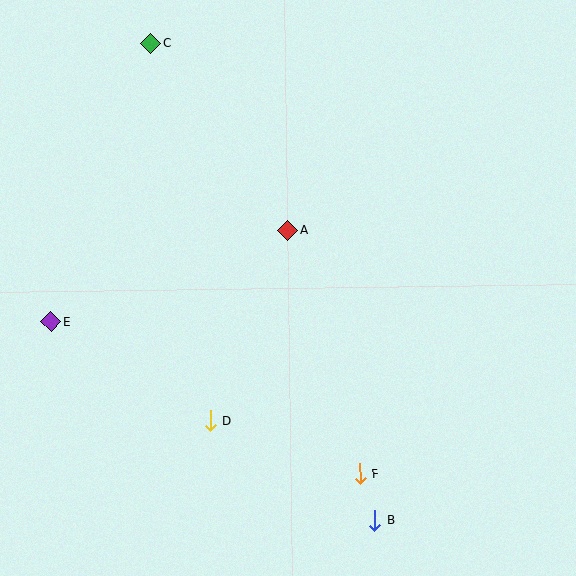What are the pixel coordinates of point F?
Point F is at (360, 474).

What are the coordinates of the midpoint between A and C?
The midpoint between A and C is at (219, 137).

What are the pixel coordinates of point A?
Point A is at (288, 230).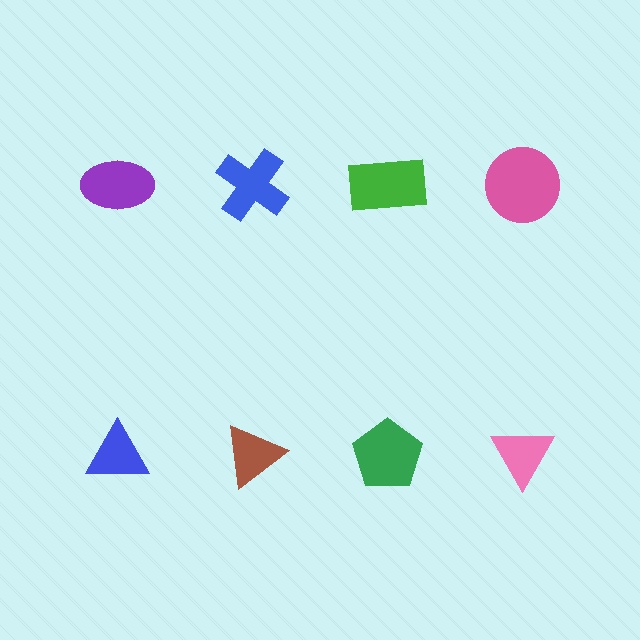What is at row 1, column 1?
A purple ellipse.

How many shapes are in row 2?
4 shapes.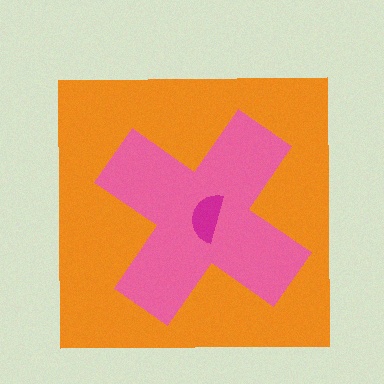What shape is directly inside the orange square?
The pink cross.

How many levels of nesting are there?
3.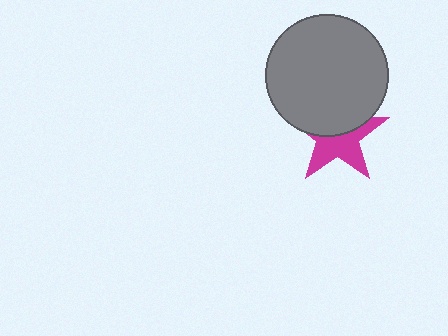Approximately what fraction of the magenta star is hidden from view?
Roughly 47% of the magenta star is hidden behind the gray circle.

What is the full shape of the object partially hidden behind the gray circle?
The partially hidden object is a magenta star.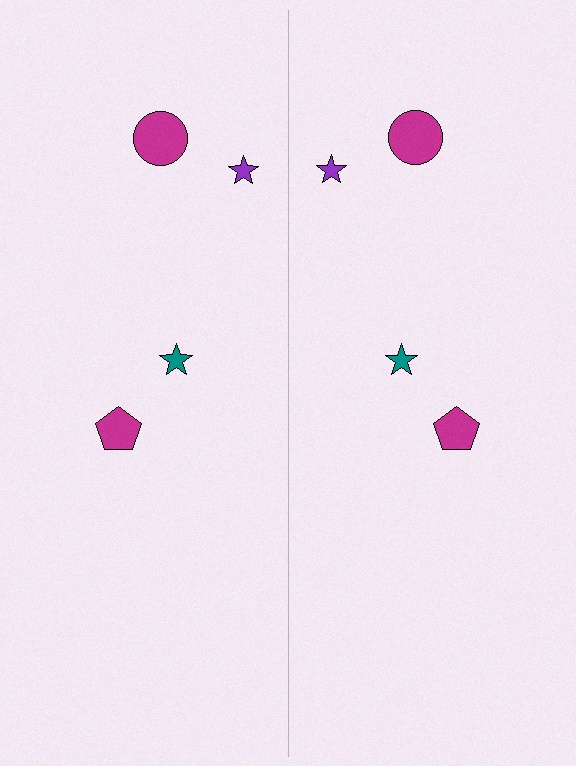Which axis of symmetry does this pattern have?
The pattern has a vertical axis of symmetry running through the center of the image.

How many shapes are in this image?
There are 8 shapes in this image.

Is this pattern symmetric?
Yes, this pattern has bilateral (reflection) symmetry.